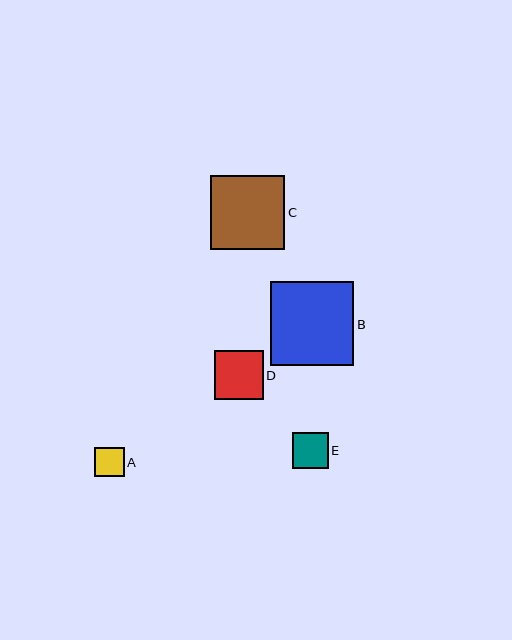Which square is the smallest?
Square A is the smallest with a size of approximately 29 pixels.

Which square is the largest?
Square B is the largest with a size of approximately 83 pixels.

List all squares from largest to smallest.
From largest to smallest: B, C, D, E, A.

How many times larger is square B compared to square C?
Square B is approximately 1.1 times the size of square C.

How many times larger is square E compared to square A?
Square E is approximately 1.2 times the size of square A.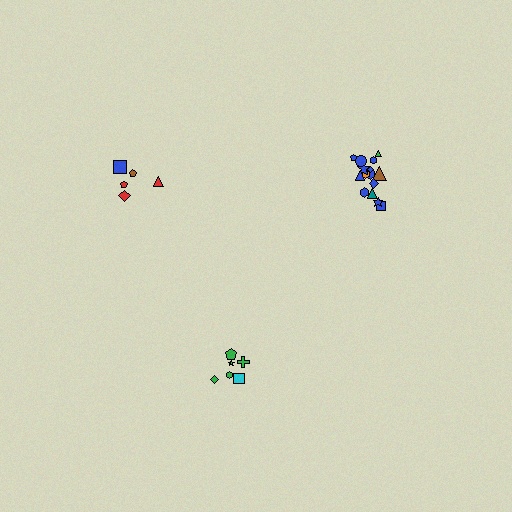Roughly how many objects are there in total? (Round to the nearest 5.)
Roughly 25 objects in total.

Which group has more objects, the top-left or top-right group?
The top-right group.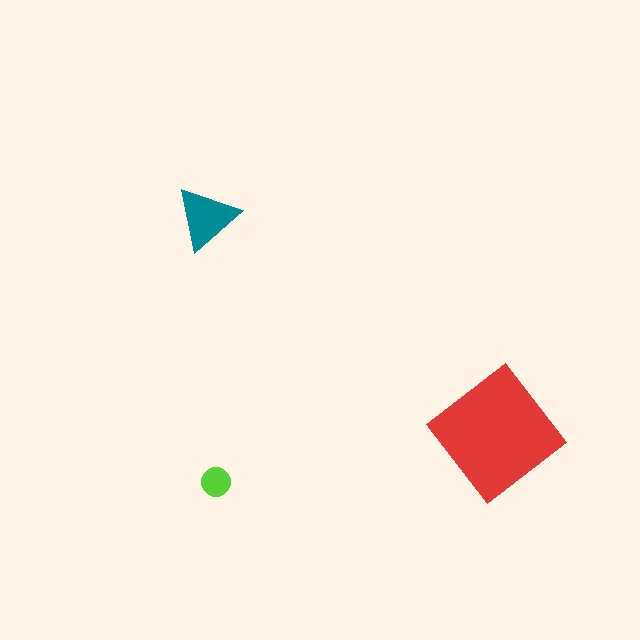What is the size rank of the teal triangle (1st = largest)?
2nd.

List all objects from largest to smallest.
The red diamond, the teal triangle, the lime circle.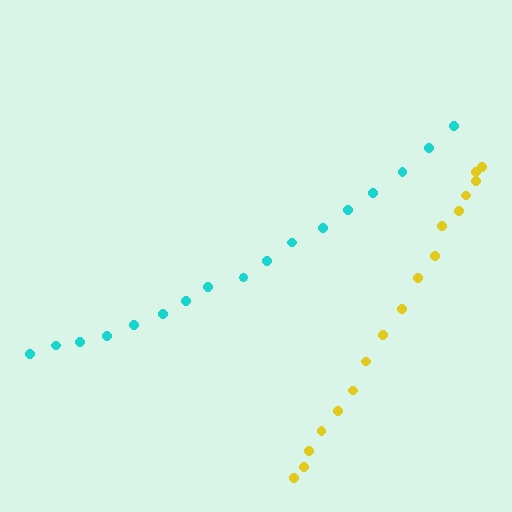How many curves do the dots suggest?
There are 2 distinct paths.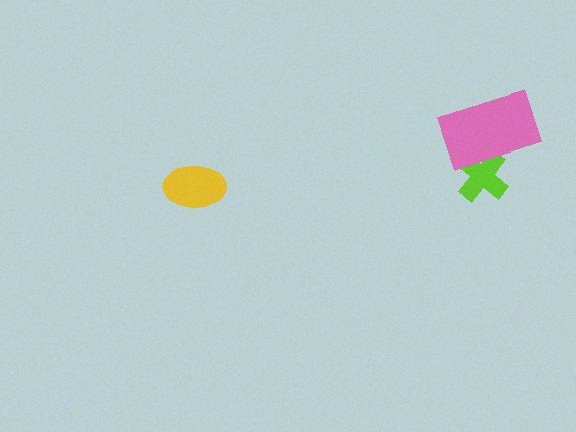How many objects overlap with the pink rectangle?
1 object overlaps with the pink rectangle.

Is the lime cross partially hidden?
Yes, it is partially covered by another shape.